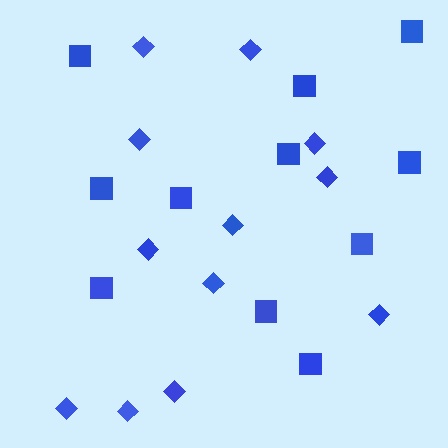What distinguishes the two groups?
There are 2 groups: one group of diamonds (12) and one group of squares (11).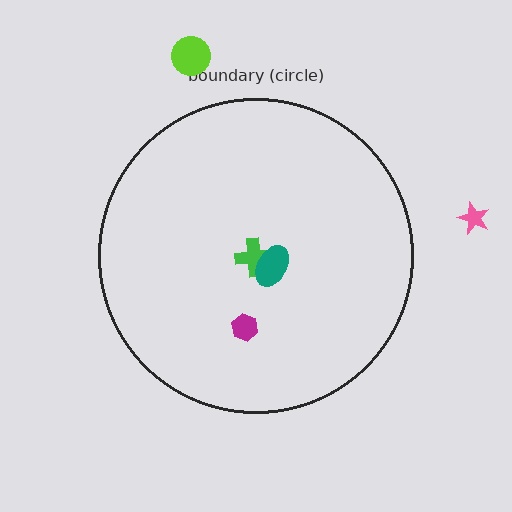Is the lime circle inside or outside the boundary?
Outside.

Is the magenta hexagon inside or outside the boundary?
Inside.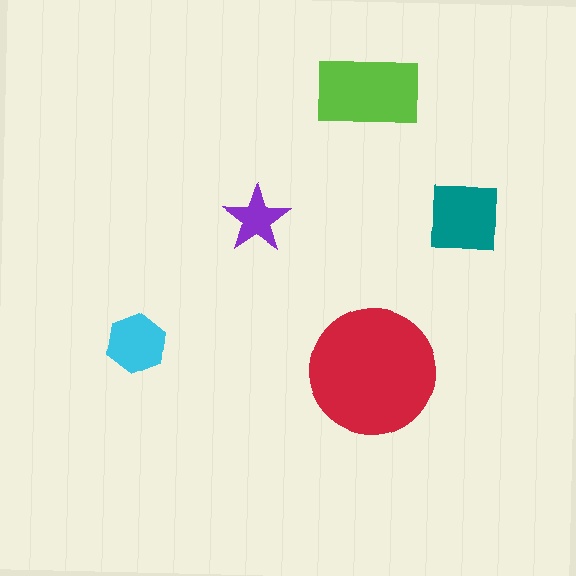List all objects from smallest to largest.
The purple star, the cyan hexagon, the teal square, the lime rectangle, the red circle.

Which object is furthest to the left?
The cyan hexagon is leftmost.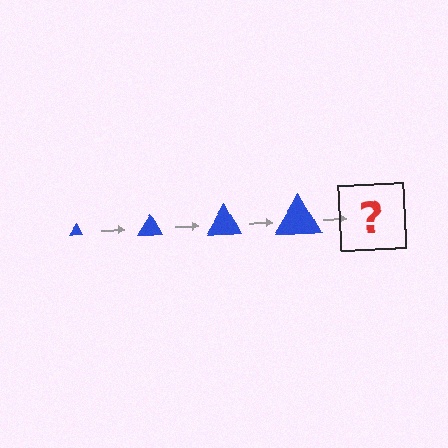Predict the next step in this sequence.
The next step is a blue triangle, larger than the previous one.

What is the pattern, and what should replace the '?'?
The pattern is that the triangle gets progressively larger each step. The '?' should be a blue triangle, larger than the previous one.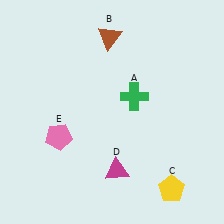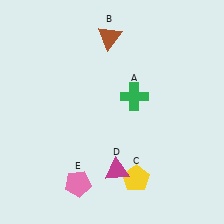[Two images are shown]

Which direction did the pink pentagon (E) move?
The pink pentagon (E) moved down.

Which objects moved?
The objects that moved are: the yellow pentagon (C), the pink pentagon (E).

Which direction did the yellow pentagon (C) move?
The yellow pentagon (C) moved left.